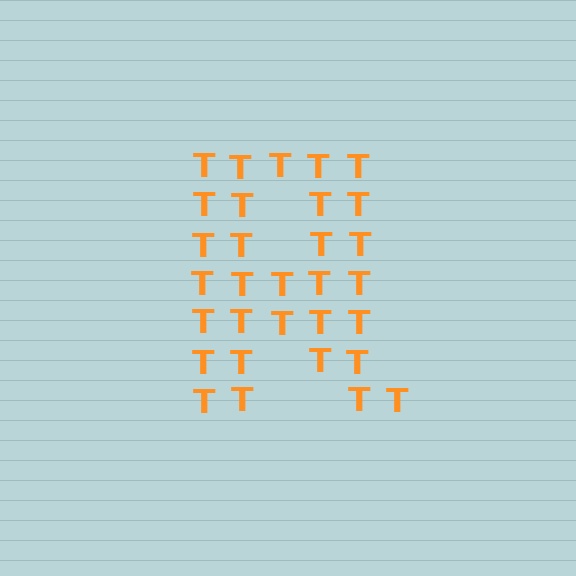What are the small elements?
The small elements are letter T's.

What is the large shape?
The large shape is the letter R.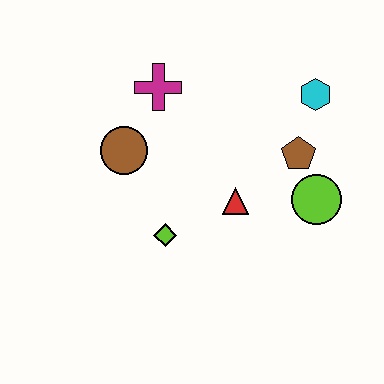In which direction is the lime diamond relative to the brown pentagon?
The lime diamond is to the left of the brown pentagon.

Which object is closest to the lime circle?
The brown pentagon is closest to the lime circle.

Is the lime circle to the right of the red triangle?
Yes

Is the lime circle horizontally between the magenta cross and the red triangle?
No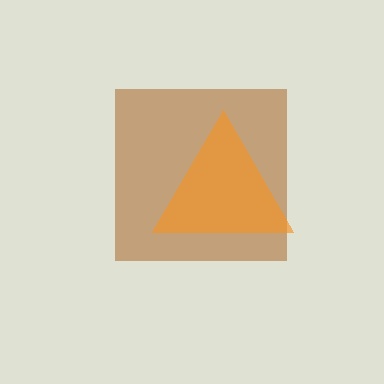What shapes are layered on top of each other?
The layered shapes are: a brown square, an orange triangle.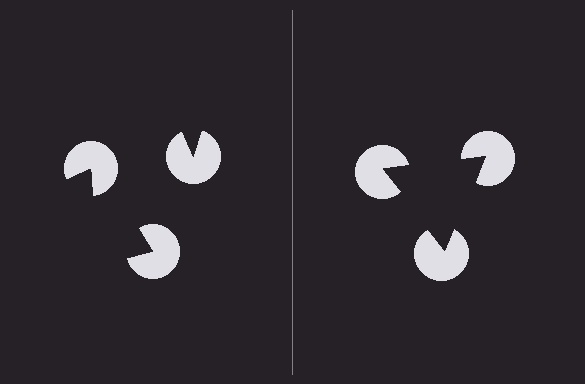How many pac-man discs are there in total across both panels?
6 — 3 on each side.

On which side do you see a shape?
An illusory triangle appears on the right side. On the left side the wedge cuts are rotated, so no coherent shape forms.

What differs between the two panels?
The pac-man discs are positioned identically on both sides; only the wedge orientations differ. On the right they align to a triangle; on the left they are misaligned.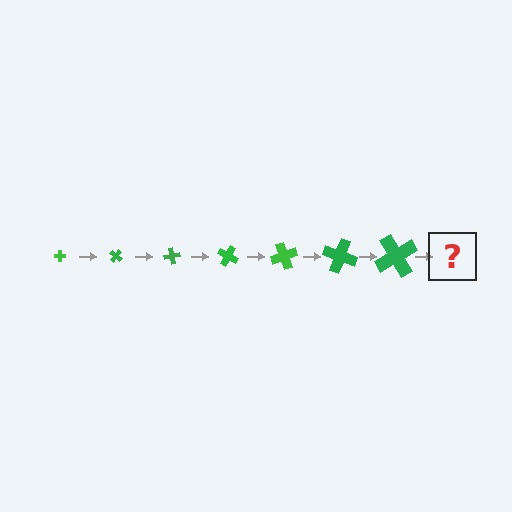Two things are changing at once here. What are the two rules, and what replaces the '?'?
The two rules are that the cross grows larger each step and it rotates 40 degrees each step. The '?' should be a cross, larger than the previous one and rotated 280 degrees from the start.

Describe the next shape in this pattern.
It should be a cross, larger than the previous one and rotated 280 degrees from the start.